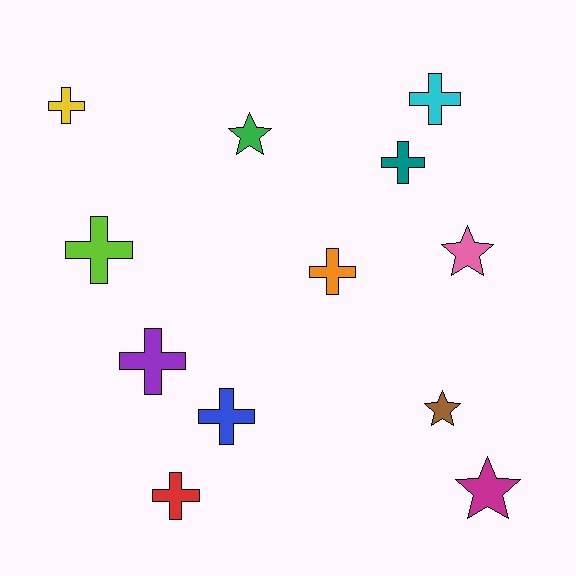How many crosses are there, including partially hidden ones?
There are 8 crosses.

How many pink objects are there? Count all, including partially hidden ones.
There is 1 pink object.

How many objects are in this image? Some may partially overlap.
There are 12 objects.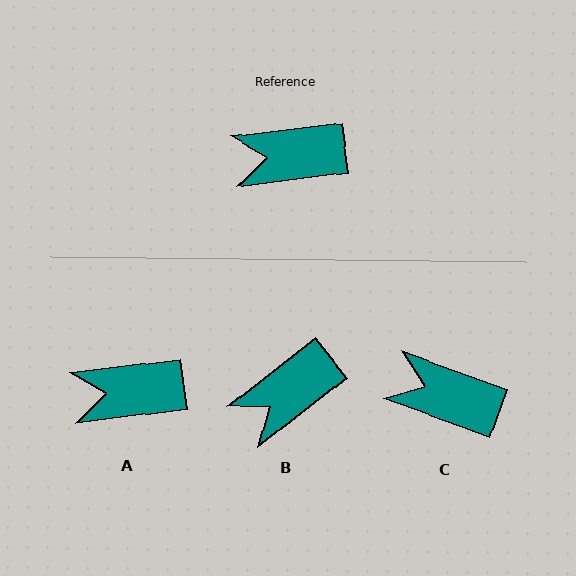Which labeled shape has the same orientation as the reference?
A.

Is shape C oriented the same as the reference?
No, it is off by about 27 degrees.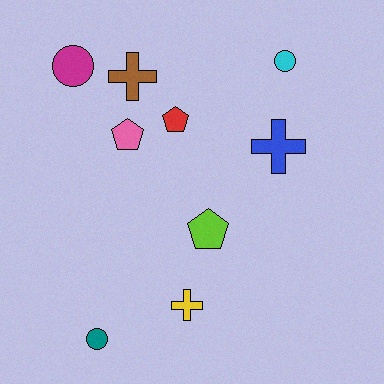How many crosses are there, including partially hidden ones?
There are 3 crosses.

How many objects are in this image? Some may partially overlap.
There are 9 objects.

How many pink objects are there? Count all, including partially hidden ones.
There is 1 pink object.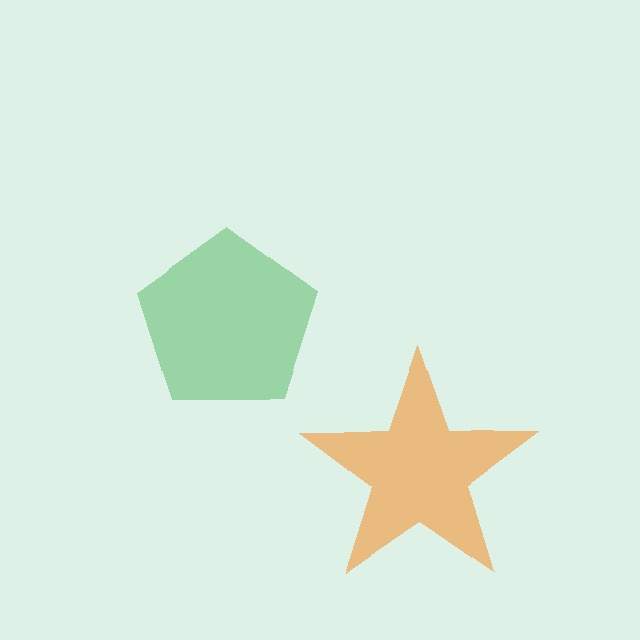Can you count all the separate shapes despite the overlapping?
Yes, there are 2 separate shapes.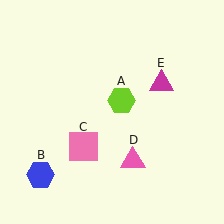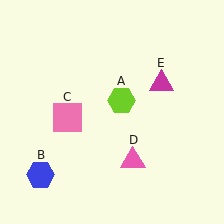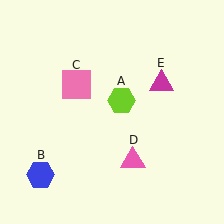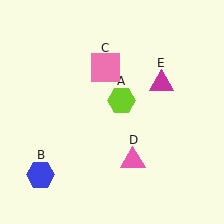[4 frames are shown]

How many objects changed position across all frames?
1 object changed position: pink square (object C).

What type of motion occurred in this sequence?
The pink square (object C) rotated clockwise around the center of the scene.